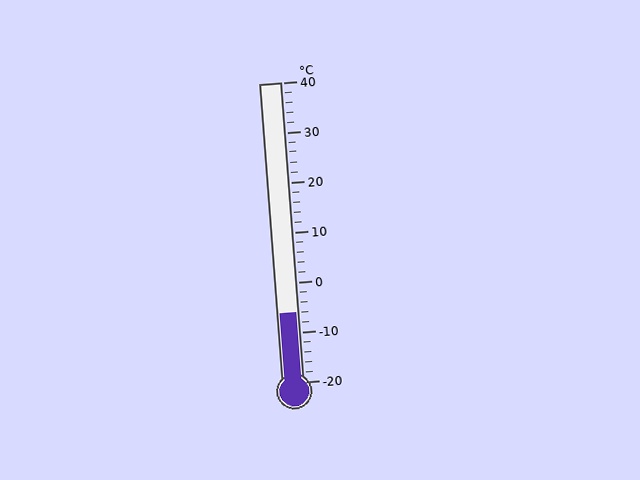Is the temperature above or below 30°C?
The temperature is below 30°C.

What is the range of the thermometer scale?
The thermometer scale ranges from -20°C to 40°C.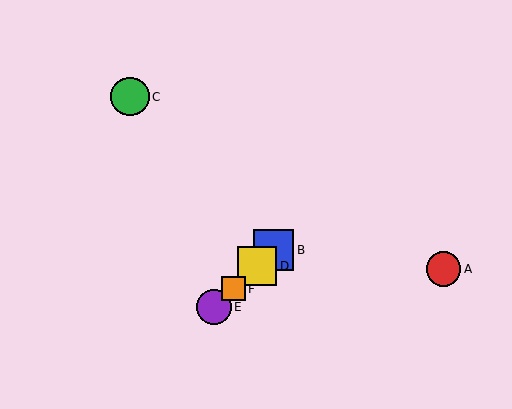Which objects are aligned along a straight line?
Objects B, D, E, F are aligned along a straight line.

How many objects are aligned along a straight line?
4 objects (B, D, E, F) are aligned along a straight line.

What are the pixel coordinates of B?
Object B is at (274, 250).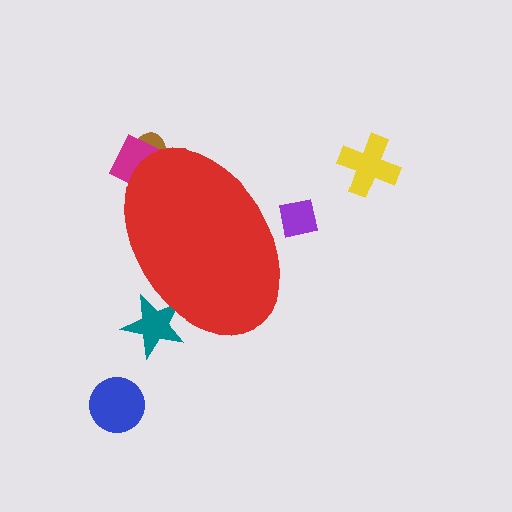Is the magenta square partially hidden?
Yes, the magenta square is partially hidden behind the red ellipse.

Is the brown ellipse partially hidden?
Yes, the brown ellipse is partially hidden behind the red ellipse.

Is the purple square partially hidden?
Yes, the purple square is partially hidden behind the red ellipse.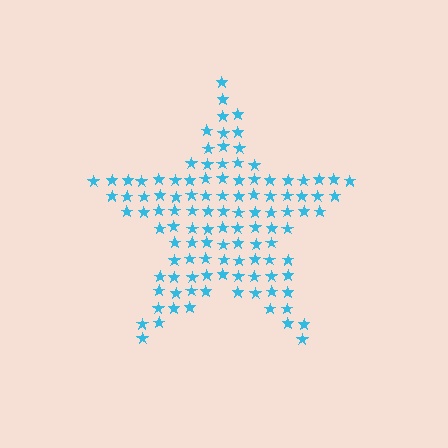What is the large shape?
The large shape is a star.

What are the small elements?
The small elements are stars.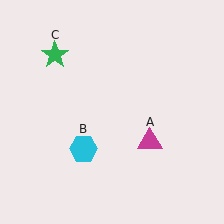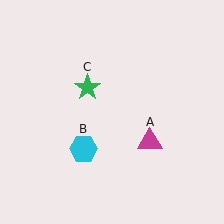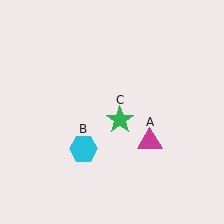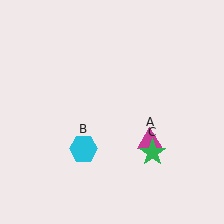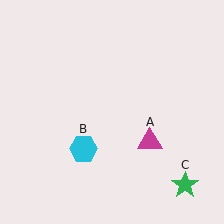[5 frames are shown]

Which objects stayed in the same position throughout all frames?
Magenta triangle (object A) and cyan hexagon (object B) remained stationary.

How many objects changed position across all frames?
1 object changed position: green star (object C).